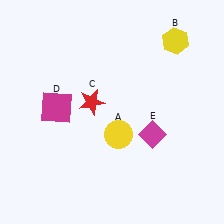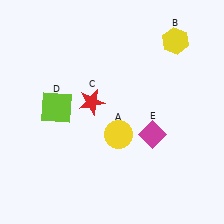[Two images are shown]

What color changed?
The square (D) changed from magenta in Image 1 to lime in Image 2.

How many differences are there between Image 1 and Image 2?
There is 1 difference between the two images.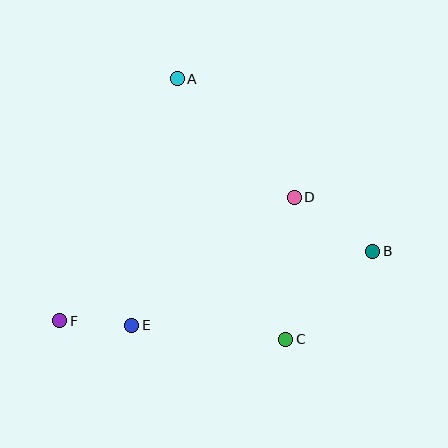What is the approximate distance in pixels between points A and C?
The distance between A and C is approximately 282 pixels.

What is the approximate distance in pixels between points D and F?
The distance between D and F is approximately 265 pixels.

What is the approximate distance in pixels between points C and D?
The distance between C and D is approximately 142 pixels.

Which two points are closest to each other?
Points E and F are closest to each other.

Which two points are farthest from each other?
Points B and F are farthest from each other.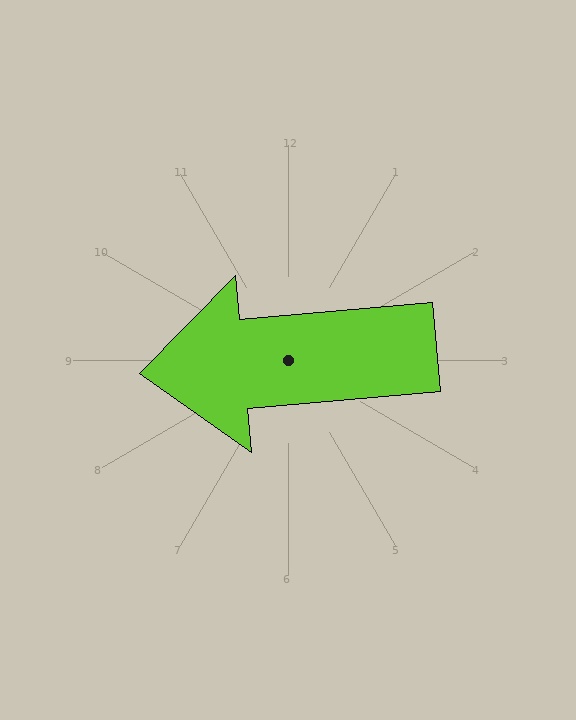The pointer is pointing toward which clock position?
Roughly 9 o'clock.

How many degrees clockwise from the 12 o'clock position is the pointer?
Approximately 265 degrees.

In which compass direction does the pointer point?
West.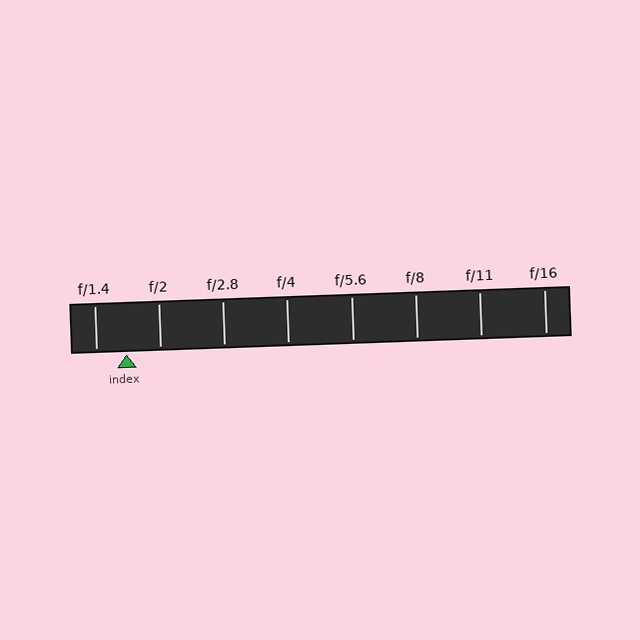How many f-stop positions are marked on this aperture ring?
There are 8 f-stop positions marked.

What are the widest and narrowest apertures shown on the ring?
The widest aperture shown is f/1.4 and the narrowest is f/16.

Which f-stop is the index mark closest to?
The index mark is closest to f/1.4.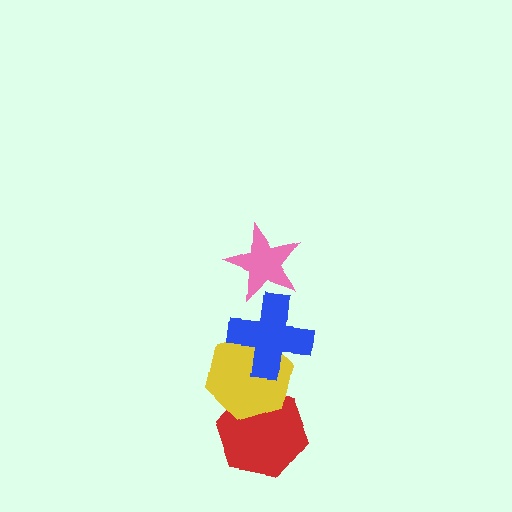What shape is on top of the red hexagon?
The yellow hexagon is on top of the red hexagon.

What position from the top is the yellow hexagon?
The yellow hexagon is 3rd from the top.